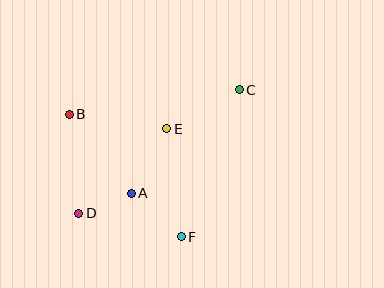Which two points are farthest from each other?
Points C and D are farthest from each other.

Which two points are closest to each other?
Points A and D are closest to each other.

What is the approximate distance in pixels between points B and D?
The distance between B and D is approximately 99 pixels.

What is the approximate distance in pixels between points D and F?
The distance between D and F is approximately 105 pixels.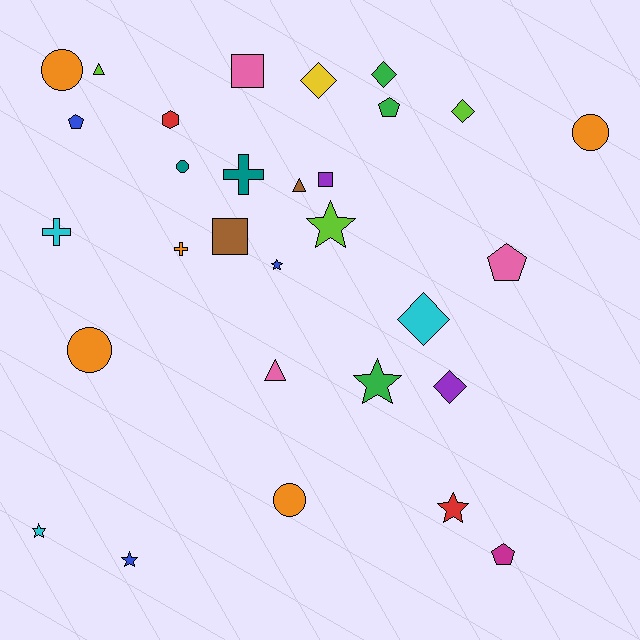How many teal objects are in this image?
There are 2 teal objects.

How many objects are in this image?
There are 30 objects.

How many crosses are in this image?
There are 3 crosses.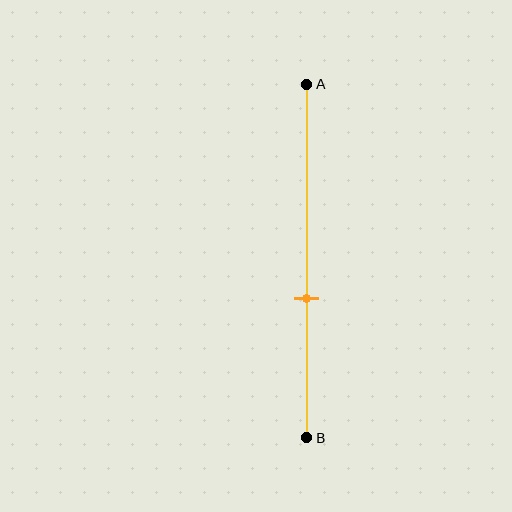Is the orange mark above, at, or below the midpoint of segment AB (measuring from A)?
The orange mark is below the midpoint of segment AB.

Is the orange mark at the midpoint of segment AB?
No, the mark is at about 60% from A, not at the 50% midpoint.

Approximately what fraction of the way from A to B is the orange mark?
The orange mark is approximately 60% of the way from A to B.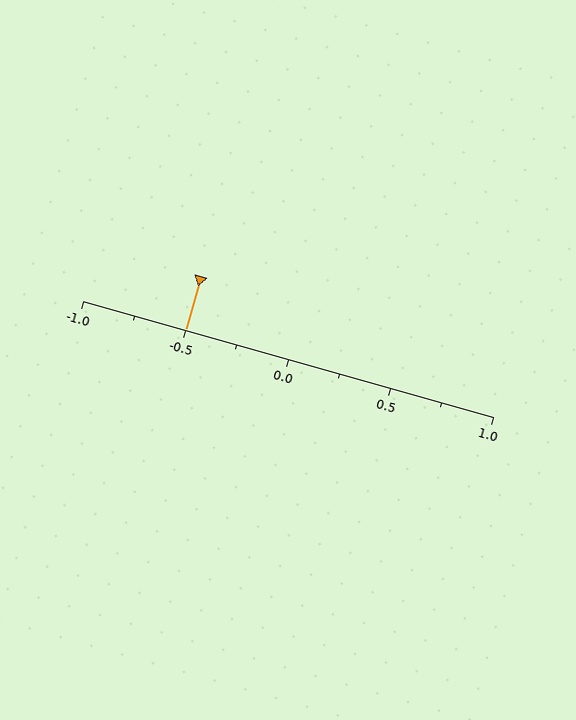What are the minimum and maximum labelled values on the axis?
The axis runs from -1.0 to 1.0.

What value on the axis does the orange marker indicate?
The marker indicates approximately -0.5.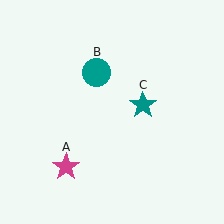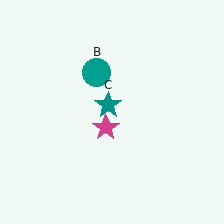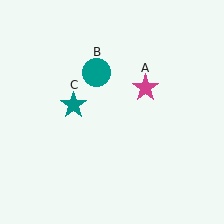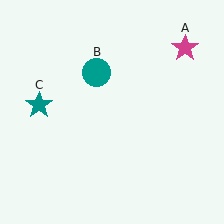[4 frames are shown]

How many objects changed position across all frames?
2 objects changed position: magenta star (object A), teal star (object C).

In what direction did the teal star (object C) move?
The teal star (object C) moved left.